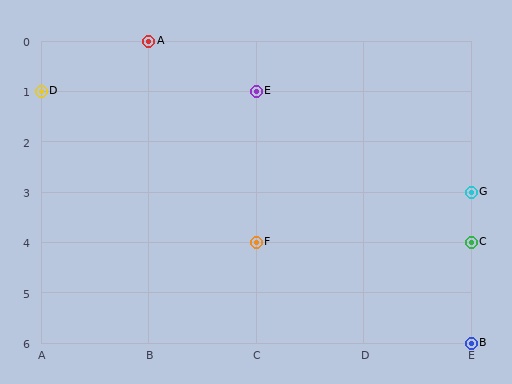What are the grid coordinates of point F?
Point F is at grid coordinates (C, 4).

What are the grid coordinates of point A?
Point A is at grid coordinates (B, 0).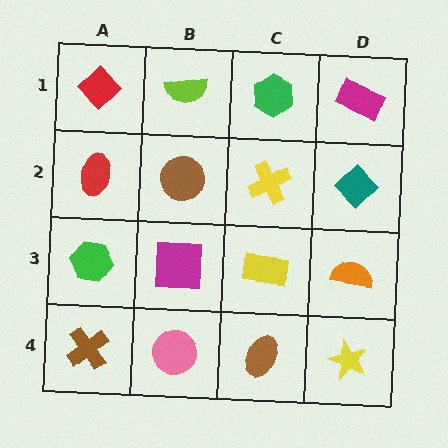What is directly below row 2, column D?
An orange semicircle.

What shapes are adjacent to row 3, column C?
A yellow cross (row 2, column C), a brown ellipse (row 4, column C), a magenta square (row 3, column B), an orange semicircle (row 3, column D).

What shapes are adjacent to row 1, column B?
A brown circle (row 2, column B), a red diamond (row 1, column A), a green hexagon (row 1, column C).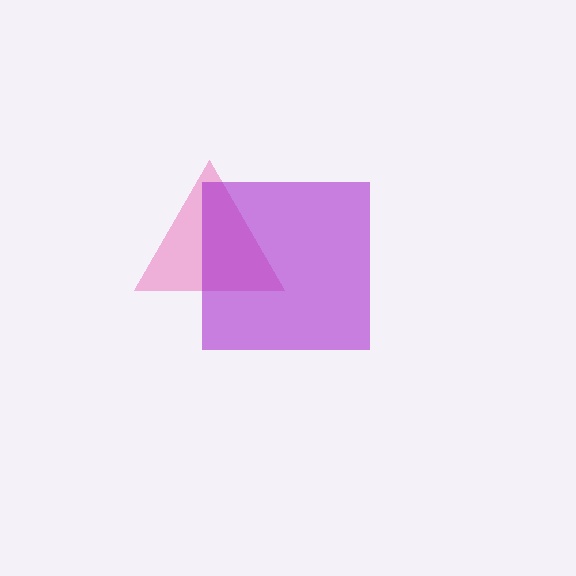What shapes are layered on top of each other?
The layered shapes are: a pink triangle, a purple square.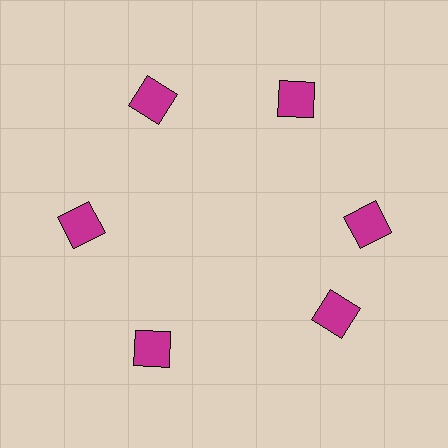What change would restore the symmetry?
The symmetry would be restored by rotating it back into even spacing with its neighbors so that all 6 squares sit at equal angles and equal distance from the center.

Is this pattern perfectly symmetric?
No. The 6 magenta squares are arranged in a ring, but one element near the 5 o'clock position is rotated out of alignment along the ring, breaking the 6-fold rotational symmetry.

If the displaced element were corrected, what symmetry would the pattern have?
It would have 6-fold rotational symmetry — the pattern would map onto itself every 60 degrees.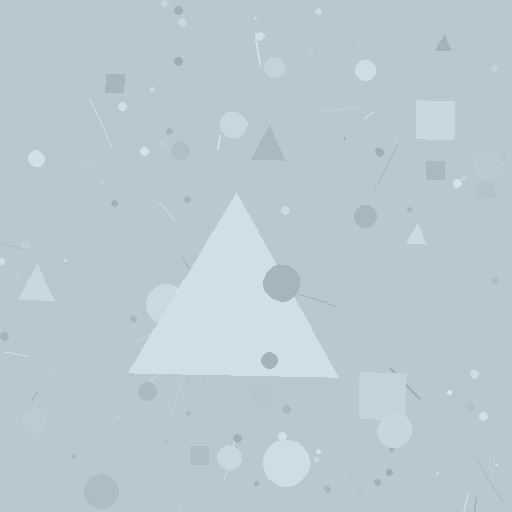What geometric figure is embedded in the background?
A triangle is embedded in the background.